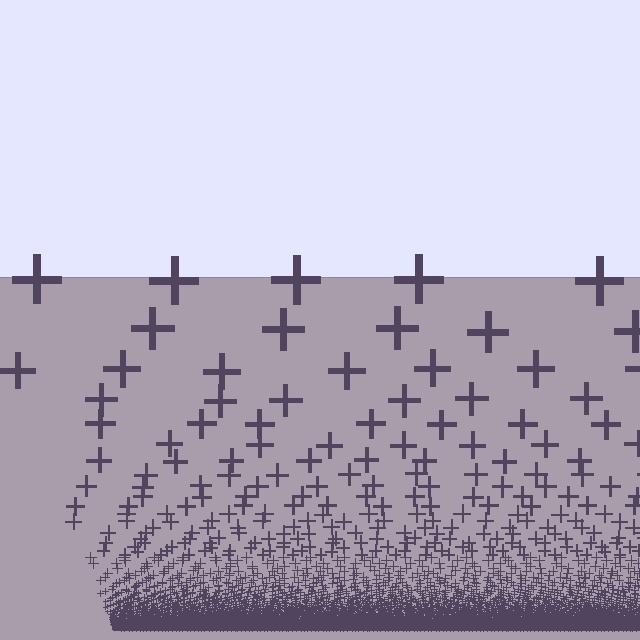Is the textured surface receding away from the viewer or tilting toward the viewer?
The surface appears to tilt toward the viewer. Texture elements get larger and sparser toward the top.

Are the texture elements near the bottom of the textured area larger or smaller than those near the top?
Smaller. The gradient is inverted — elements near the bottom are smaller and denser.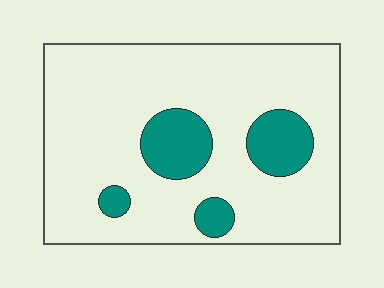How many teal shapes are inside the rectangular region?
4.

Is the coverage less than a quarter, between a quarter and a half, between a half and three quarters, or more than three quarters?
Less than a quarter.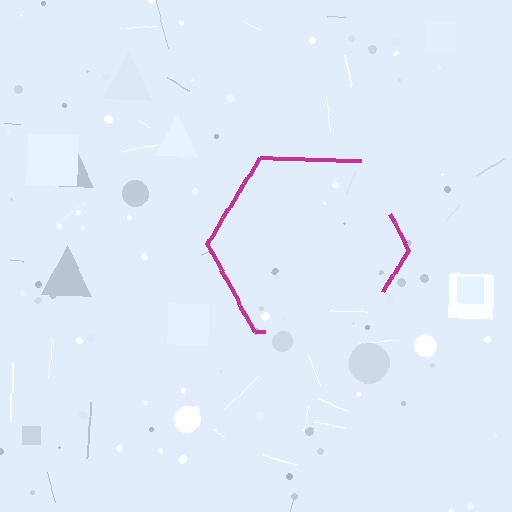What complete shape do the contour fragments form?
The contour fragments form a hexagon.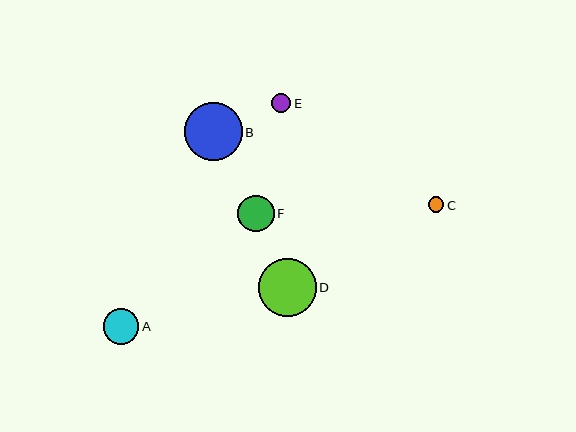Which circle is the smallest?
Circle C is the smallest with a size of approximately 16 pixels.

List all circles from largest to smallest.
From largest to smallest: D, B, F, A, E, C.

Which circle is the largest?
Circle D is the largest with a size of approximately 58 pixels.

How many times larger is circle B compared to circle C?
Circle B is approximately 3.7 times the size of circle C.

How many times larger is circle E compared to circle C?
Circle E is approximately 1.3 times the size of circle C.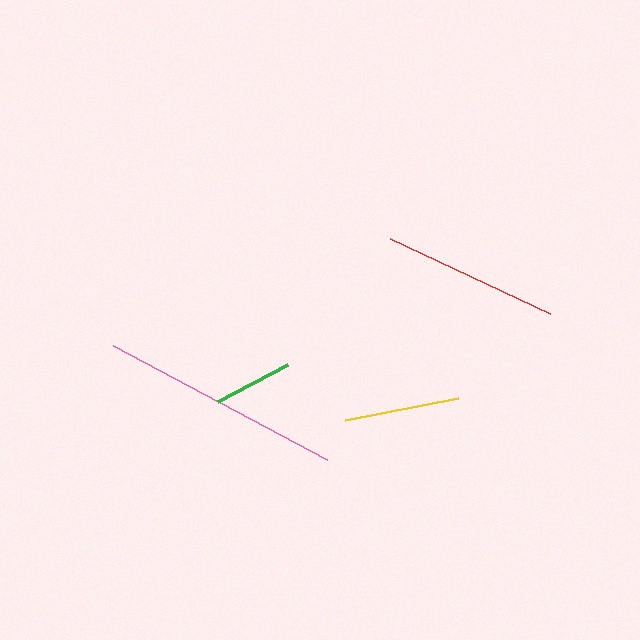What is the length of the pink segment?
The pink segment is approximately 243 pixels long.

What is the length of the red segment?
The red segment is approximately 177 pixels long.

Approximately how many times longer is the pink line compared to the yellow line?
The pink line is approximately 2.1 times the length of the yellow line.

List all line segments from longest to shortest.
From longest to shortest: pink, red, yellow, green.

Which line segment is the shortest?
The green line is the shortest at approximately 79 pixels.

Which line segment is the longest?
The pink line is the longest at approximately 243 pixels.